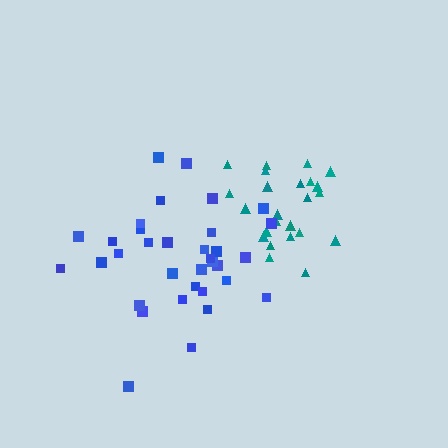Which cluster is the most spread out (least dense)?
Blue.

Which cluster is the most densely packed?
Teal.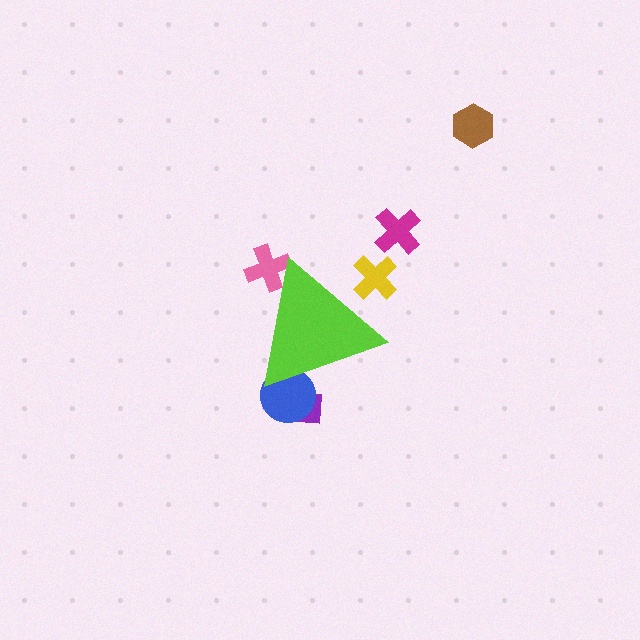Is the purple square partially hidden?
Yes, the purple square is partially hidden behind the lime triangle.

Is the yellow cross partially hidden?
Yes, the yellow cross is partially hidden behind the lime triangle.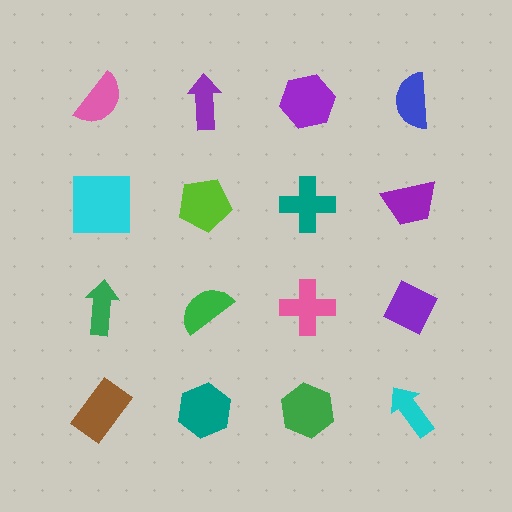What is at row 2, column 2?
A lime pentagon.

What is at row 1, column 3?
A purple hexagon.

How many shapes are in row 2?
4 shapes.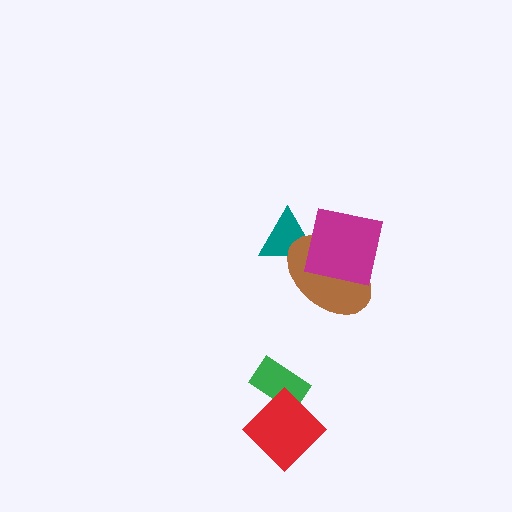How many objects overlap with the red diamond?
1 object overlaps with the red diamond.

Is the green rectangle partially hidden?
Yes, it is partially covered by another shape.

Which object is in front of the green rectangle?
The red diamond is in front of the green rectangle.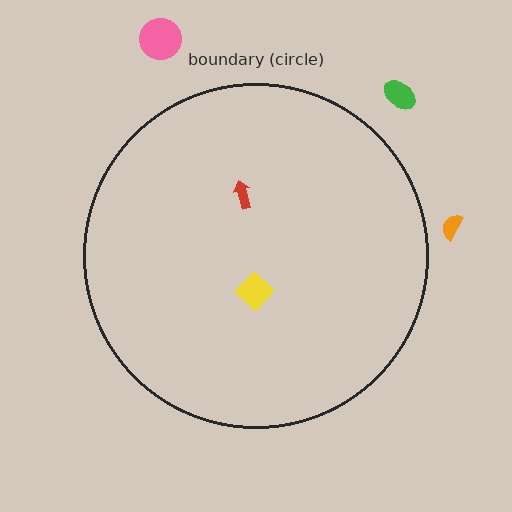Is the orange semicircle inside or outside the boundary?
Outside.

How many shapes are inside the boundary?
2 inside, 3 outside.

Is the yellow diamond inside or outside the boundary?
Inside.